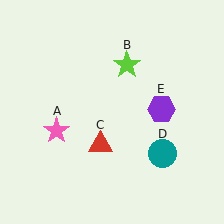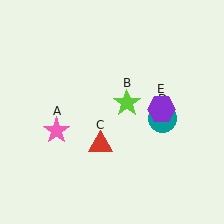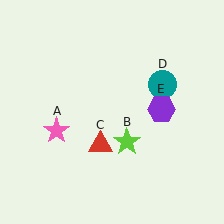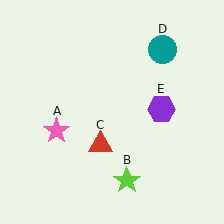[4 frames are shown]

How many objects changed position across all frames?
2 objects changed position: lime star (object B), teal circle (object D).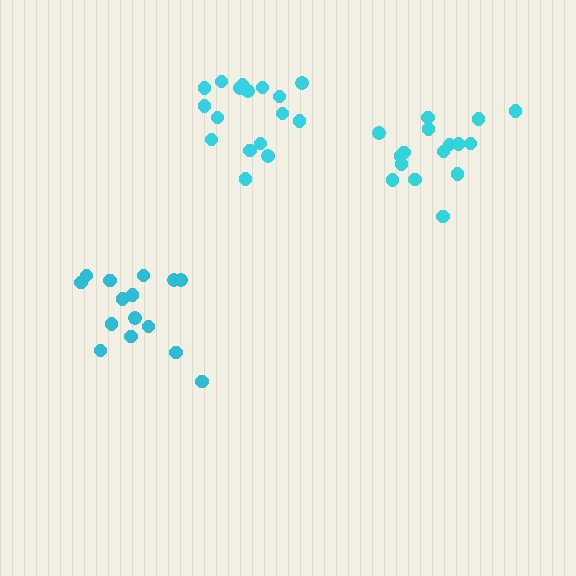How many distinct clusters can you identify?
There are 3 distinct clusters.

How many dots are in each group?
Group 1: 16 dots, Group 2: 17 dots, Group 3: 15 dots (48 total).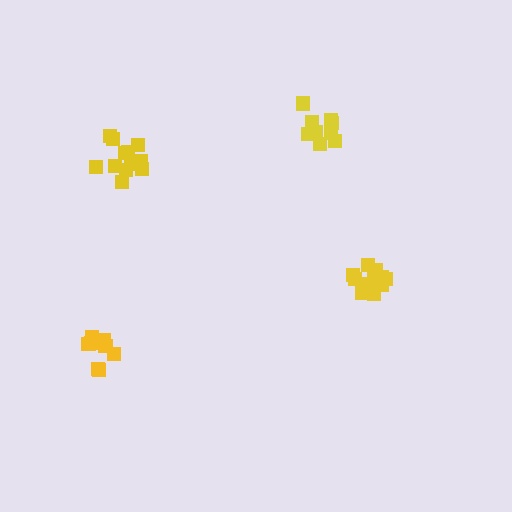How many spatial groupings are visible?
There are 4 spatial groupings.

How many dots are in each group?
Group 1: 14 dots, Group 2: 8 dots, Group 3: 9 dots, Group 4: 12 dots (43 total).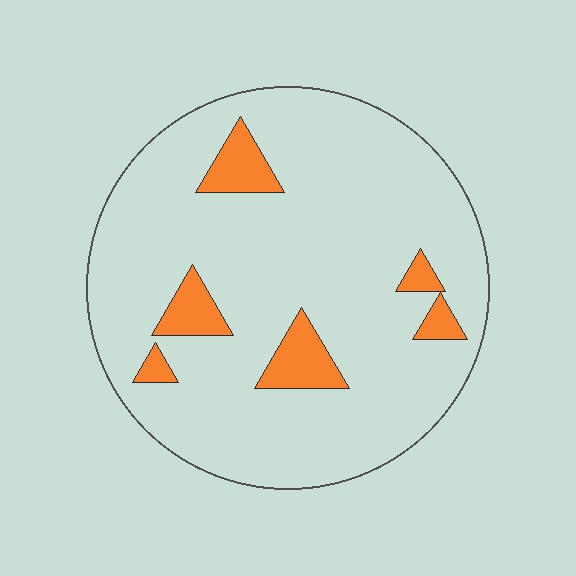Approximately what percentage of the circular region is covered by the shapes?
Approximately 10%.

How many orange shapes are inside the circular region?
6.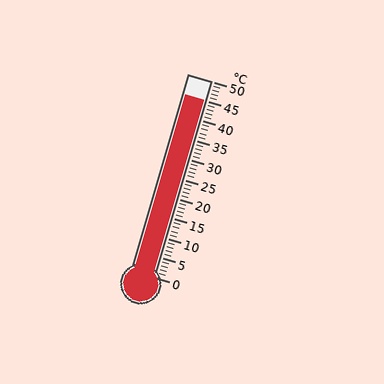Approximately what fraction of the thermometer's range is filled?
The thermometer is filled to approximately 90% of its range.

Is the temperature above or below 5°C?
The temperature is above 5°C.